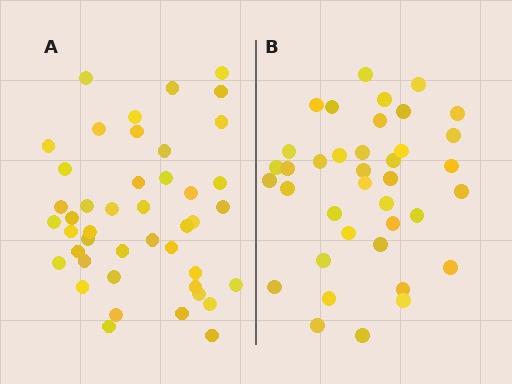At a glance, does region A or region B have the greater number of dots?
Region A (the left region) has more dots.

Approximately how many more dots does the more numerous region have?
Region A has about 6 more dots than region B.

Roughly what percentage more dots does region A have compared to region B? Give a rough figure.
About 15% more.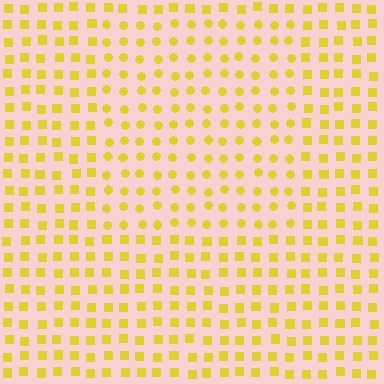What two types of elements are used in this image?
The image uses circles inside the rectangle region and squares outside it.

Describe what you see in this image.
The image is filled with small yellow elements arranged in a uniform grid. A rectangle-shaped region contains circles, while the surrounding area contains squares. The boundary is defined purely by the change in element shape.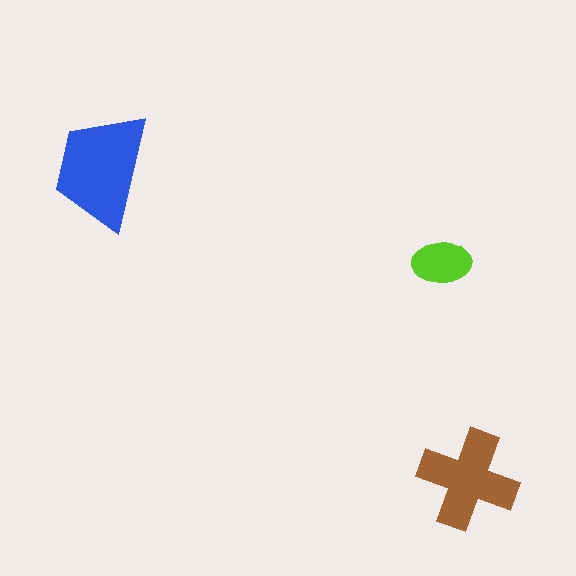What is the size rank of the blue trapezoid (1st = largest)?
1st.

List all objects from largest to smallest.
The blue trapezoid, the brown cross, the lime ellipse.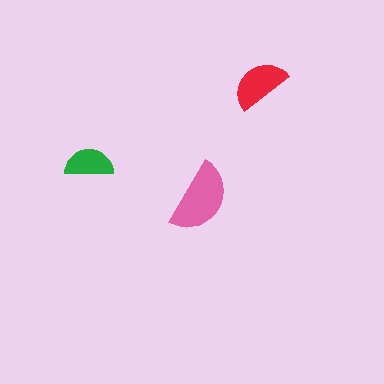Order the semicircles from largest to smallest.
the pink one, the red one, the green one.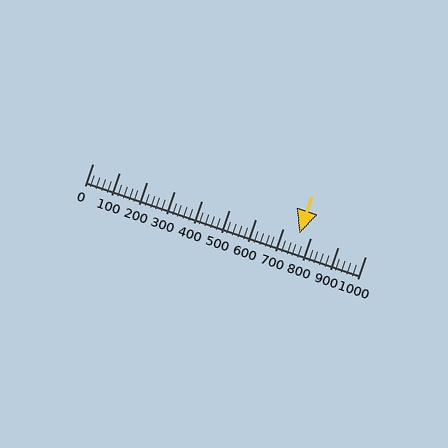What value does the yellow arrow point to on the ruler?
The yellow arrow points to approximately 760.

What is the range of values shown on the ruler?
The ruler shows values from 0 to 1000.